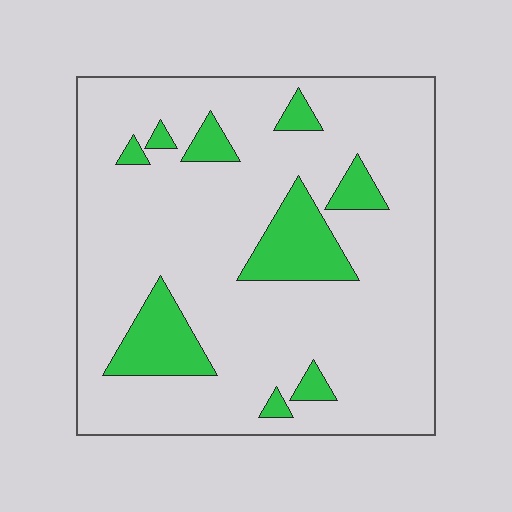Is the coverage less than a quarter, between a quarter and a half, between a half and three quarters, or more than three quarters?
Less than a quarter.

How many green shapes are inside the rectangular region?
9.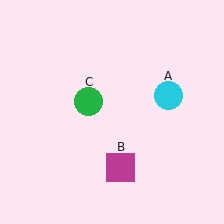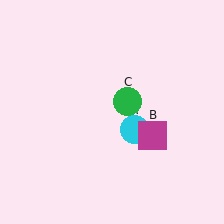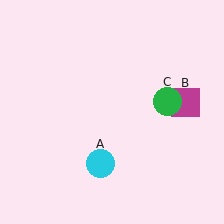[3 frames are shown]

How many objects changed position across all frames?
3 objects changed position: cyan circle (object A), magenta square (object B), green circle (object C).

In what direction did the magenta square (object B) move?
The magenta square (object B) moved up and to the right.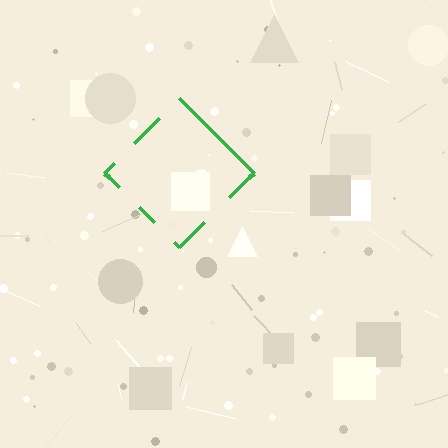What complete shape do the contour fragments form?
The contour fragments form a diamond.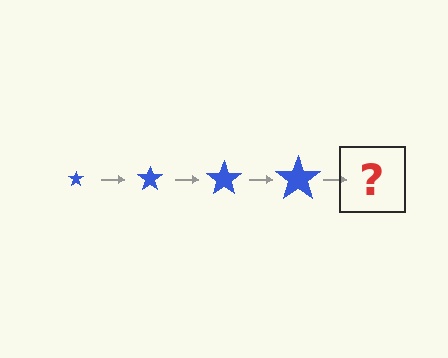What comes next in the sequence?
The next element should be a blue star, larger than the previous one.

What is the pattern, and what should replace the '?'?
The pattern is that the star gets progressively larger each step. The '?' should be a blue star, larger than the previous one.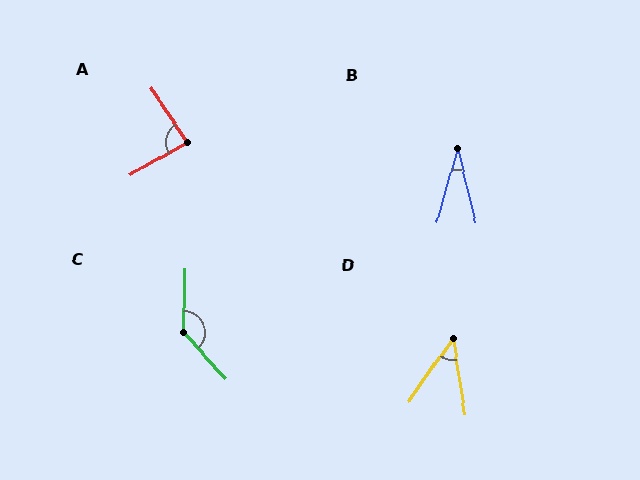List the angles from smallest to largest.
B (29°), D (44°), A (85°), C (135°).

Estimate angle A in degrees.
Approximately 85 degrees.